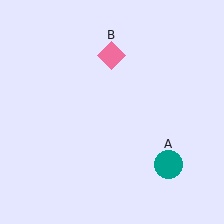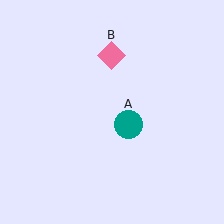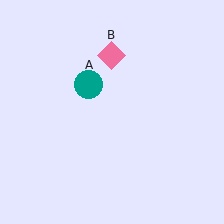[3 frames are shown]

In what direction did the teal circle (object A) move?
The teal circle (object A) moved up and to the left.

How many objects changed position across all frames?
1 object changed position: teal circle (object A).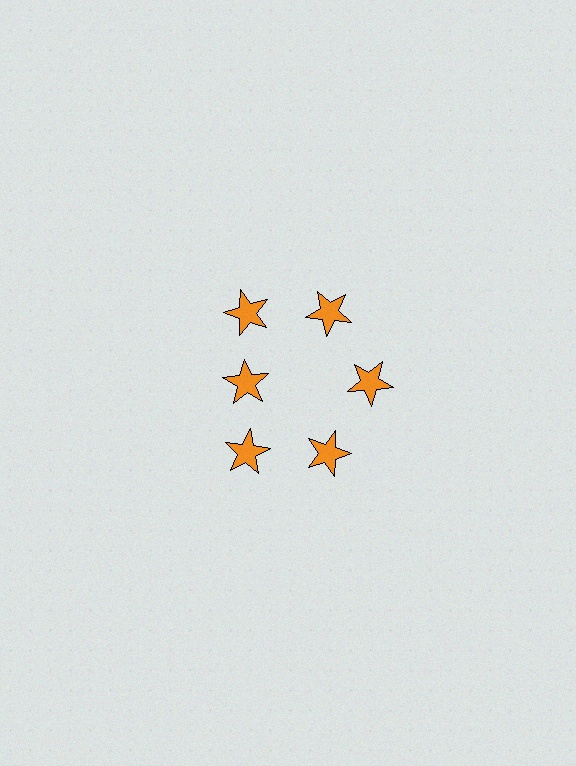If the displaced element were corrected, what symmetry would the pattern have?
It would have 6-fold rotational symmetry — the pattern would map onto itself every 60 degrees.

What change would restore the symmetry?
The symmetry would be restored by moving it outward, back onto the ring so that all 6 stars sit at equal angles and equal distance from the center.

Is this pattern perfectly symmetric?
No. The 6 orange stars are arranged in a ring, but one element near the 9 o'clock position is pulled inward toward the center, breaking the 6-fold rotational symmetry.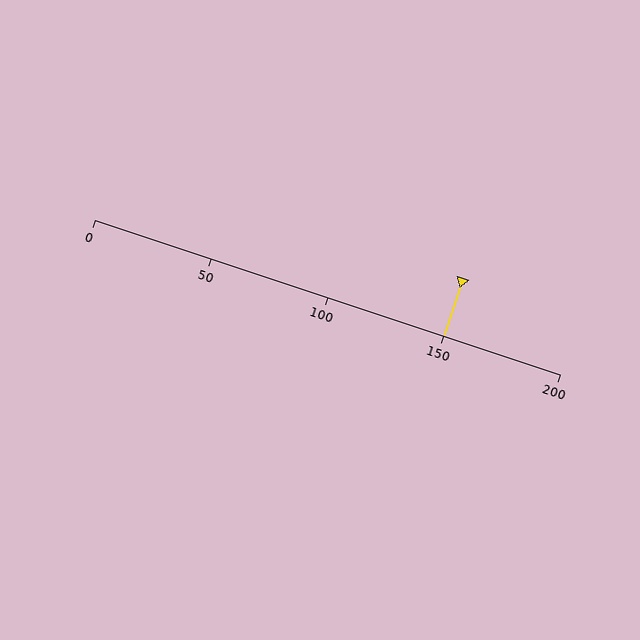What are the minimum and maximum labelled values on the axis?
The axis runs from 0 to 200.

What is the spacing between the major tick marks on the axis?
The major ticks are spaced 50 apart.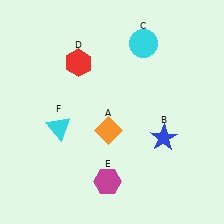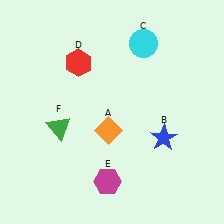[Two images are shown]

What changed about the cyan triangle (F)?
In Image 1, F is cyan. In Image 2, it changed to green.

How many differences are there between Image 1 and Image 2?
There is 1 difference between the two images.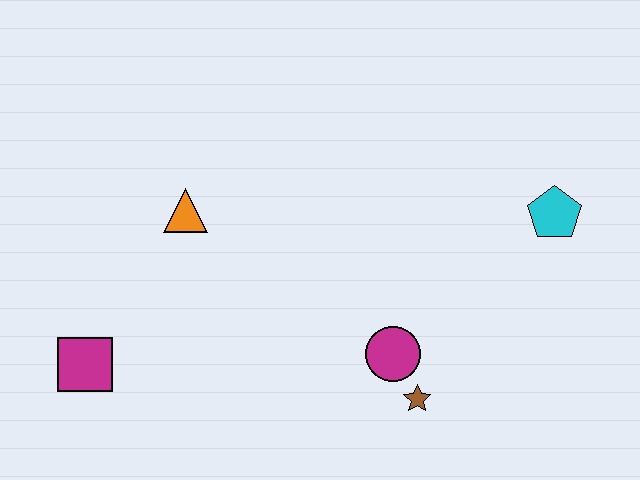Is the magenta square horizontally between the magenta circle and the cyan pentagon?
No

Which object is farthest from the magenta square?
The cyan pentagon is farthest from the magenta square.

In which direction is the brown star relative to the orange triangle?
The brown star is to the right of the orange triangle.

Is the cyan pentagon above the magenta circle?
Yes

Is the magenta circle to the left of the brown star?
Yes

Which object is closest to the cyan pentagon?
The magenta circle is closest to the cyan pentagon.